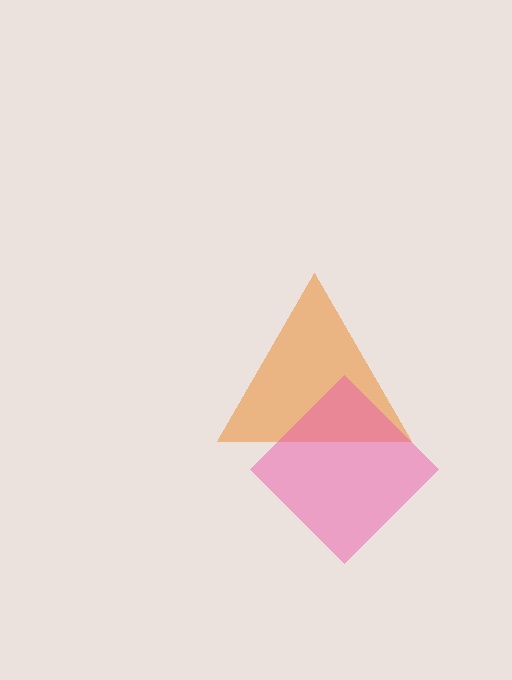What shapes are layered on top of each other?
The layered shapes are: an orange triangle, a pink diamond.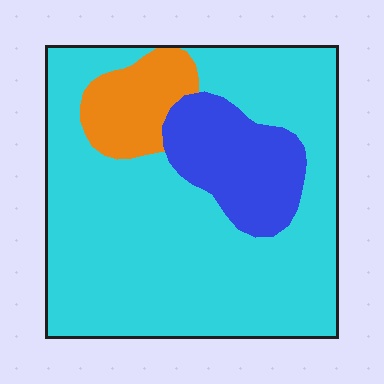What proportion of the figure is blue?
Blue takes up less than a quarter of the figure.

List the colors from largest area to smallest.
From largest to smallest: cyan, blue, orange.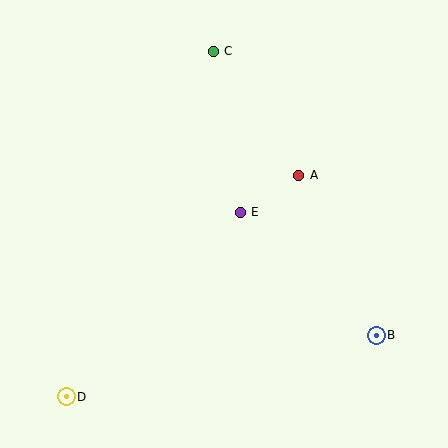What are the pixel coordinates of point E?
Point E is at (240, 212).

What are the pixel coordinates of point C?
Point C is at (213, 51).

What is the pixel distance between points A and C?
The distance between A and C is 150 pixels.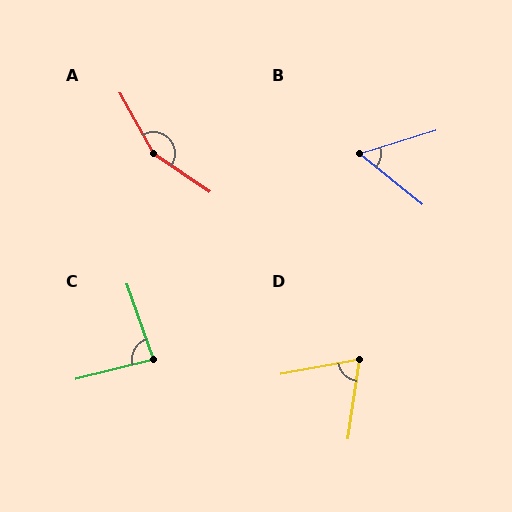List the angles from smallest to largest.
B (56°), D (72°), C (85°), A (153°).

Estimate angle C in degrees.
Approximately 85 degrees.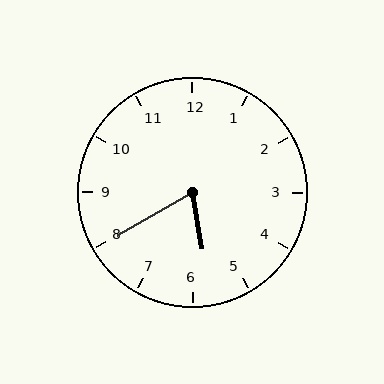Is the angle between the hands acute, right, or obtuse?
It is acute.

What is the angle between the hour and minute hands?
Approximately 70 degrees.